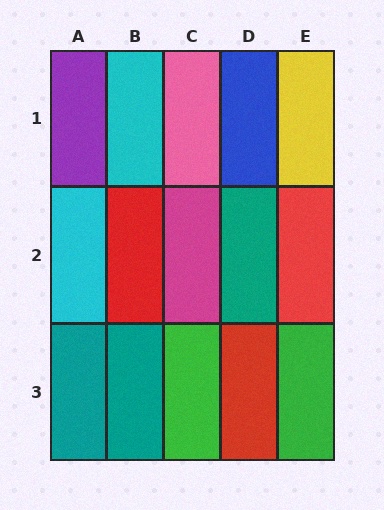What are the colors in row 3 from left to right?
Teal, teal, green, red, green.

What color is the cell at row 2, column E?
Red.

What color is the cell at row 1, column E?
Yellow.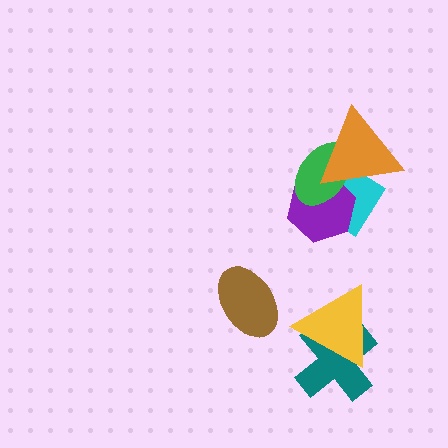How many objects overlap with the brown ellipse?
0 objects overlap with the brown ellipse.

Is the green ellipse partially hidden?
Yes, it is partially covered by another shape.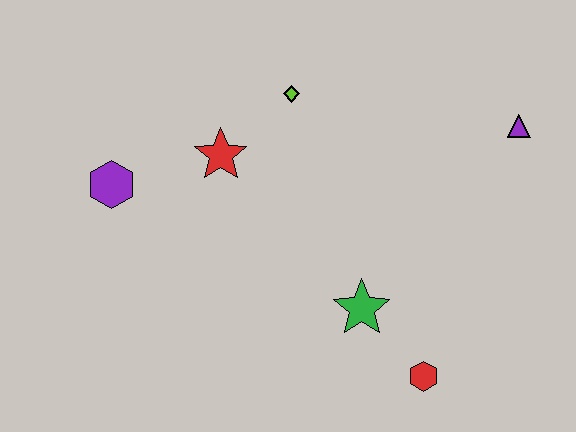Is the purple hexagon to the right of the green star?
No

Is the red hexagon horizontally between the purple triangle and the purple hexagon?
Yes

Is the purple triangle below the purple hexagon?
No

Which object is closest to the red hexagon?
The green star is closest to the red hexagon.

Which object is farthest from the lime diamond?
The red hexagon is farthest from the lime diamond.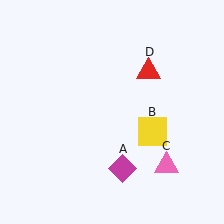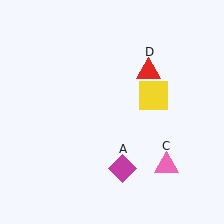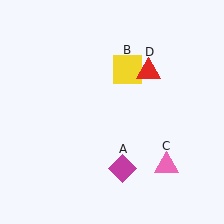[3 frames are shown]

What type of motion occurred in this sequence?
The yellow square (object B) rotated counterclockwise around the center of the scene.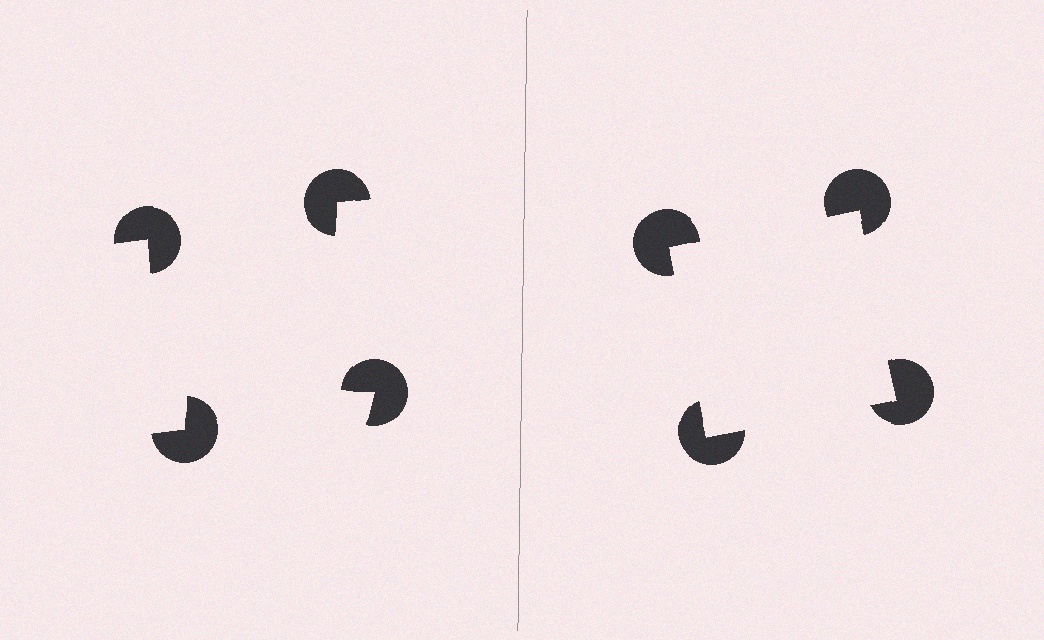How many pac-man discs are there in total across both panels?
8 — 4 on each side.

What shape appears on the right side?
An illusory square.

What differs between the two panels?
The pac-man discs are positioned identically on both sides; only the wedge orientations differ. On the right they align to a square; on the left they are misaligned.